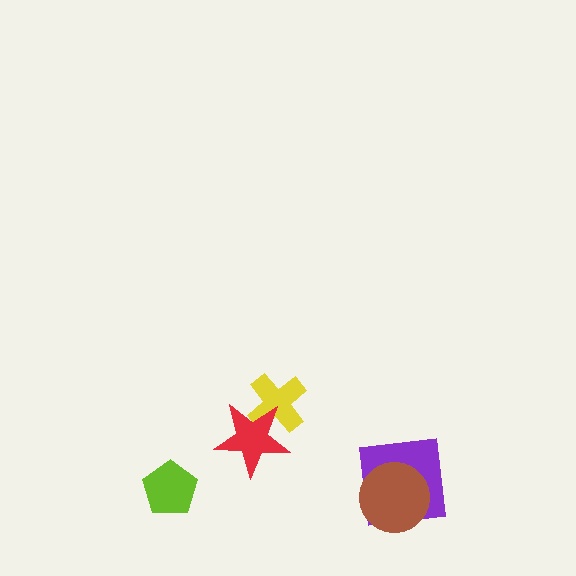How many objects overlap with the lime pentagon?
0 objects overlap with the lime pentagon.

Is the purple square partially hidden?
Yes, it is partially covered by another shape.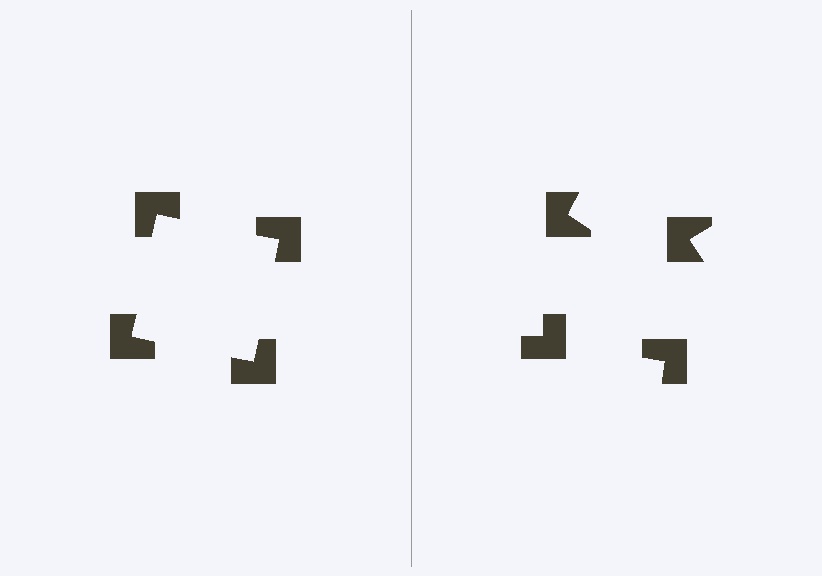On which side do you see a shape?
An illusory square appears on the left side. On the right side the wedge cuts are rotated, so no coherent shape forms.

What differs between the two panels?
The notched squares are positioned identically on both sides; only the wedge orientations differ. On the left they align to a square; on the right they are misaligned.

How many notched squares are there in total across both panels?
8 — 4 on each side.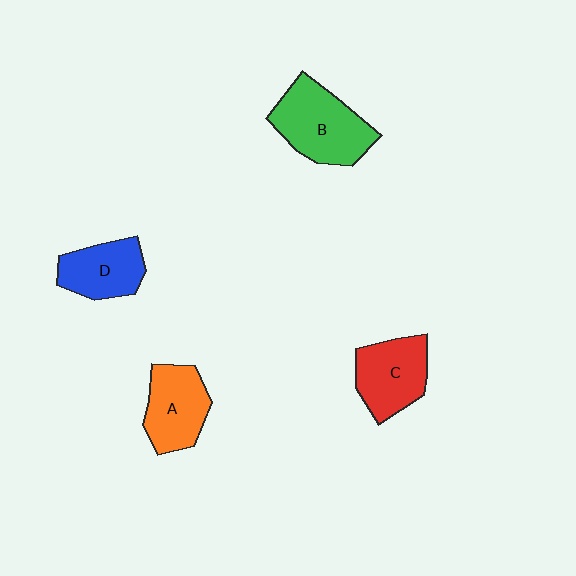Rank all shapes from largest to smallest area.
From largest to smallest: B (green), C (red), A (orange), D (blue).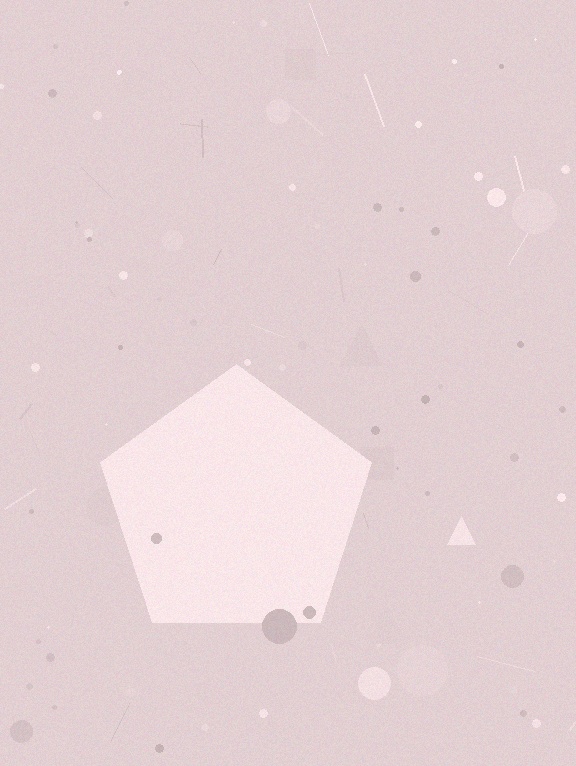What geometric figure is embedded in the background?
A pentagon is embedded in the background.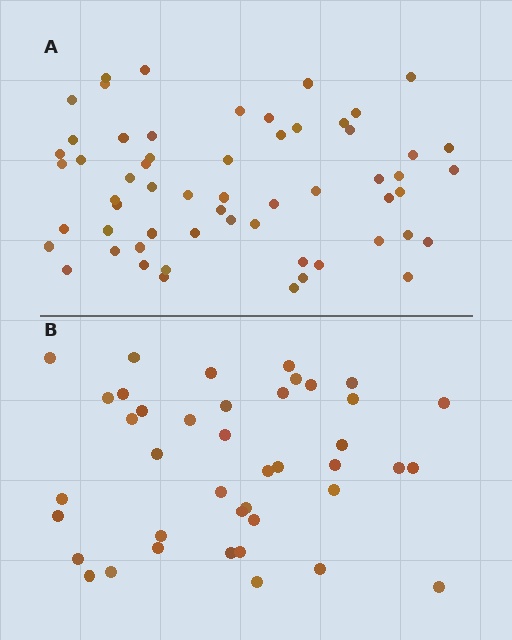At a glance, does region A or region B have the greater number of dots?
Region A (the top region) has more dots.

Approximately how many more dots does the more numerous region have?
Region A has approximately 20 more dots than region B.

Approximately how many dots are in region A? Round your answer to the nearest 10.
About 60 dots. (The exact count is 59, which rounds to 60.)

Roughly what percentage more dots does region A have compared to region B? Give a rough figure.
About 45% more.